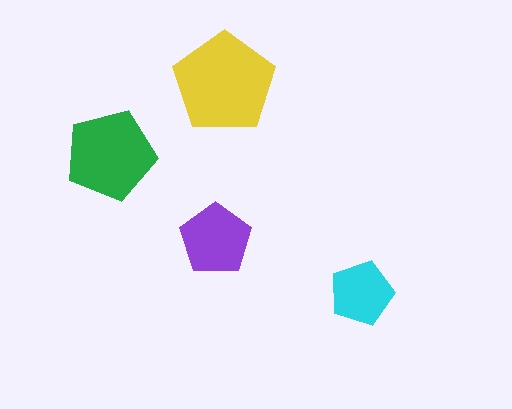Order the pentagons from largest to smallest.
the yellow one, the green one, the purple one, the cyan one.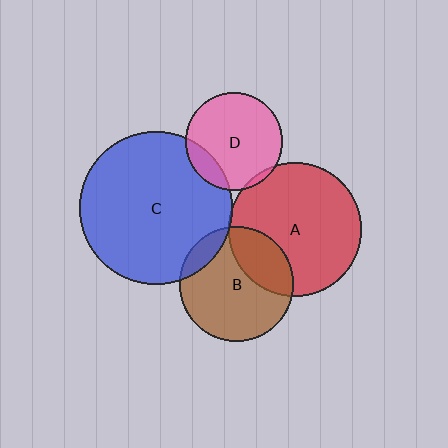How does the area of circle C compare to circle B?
Approximately 1.8 times.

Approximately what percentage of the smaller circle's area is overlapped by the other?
Approximately 5%.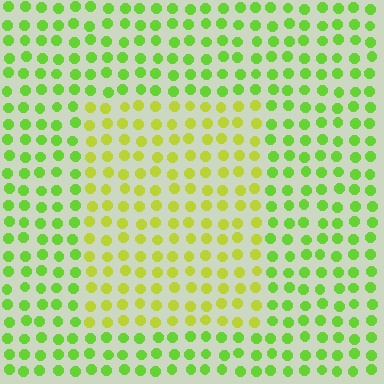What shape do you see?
I see a rectangle.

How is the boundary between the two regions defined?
The boundary is defined purely by a slight shift in hue (about 32 degrees). Spacing, size, and orientation are identical on both sides.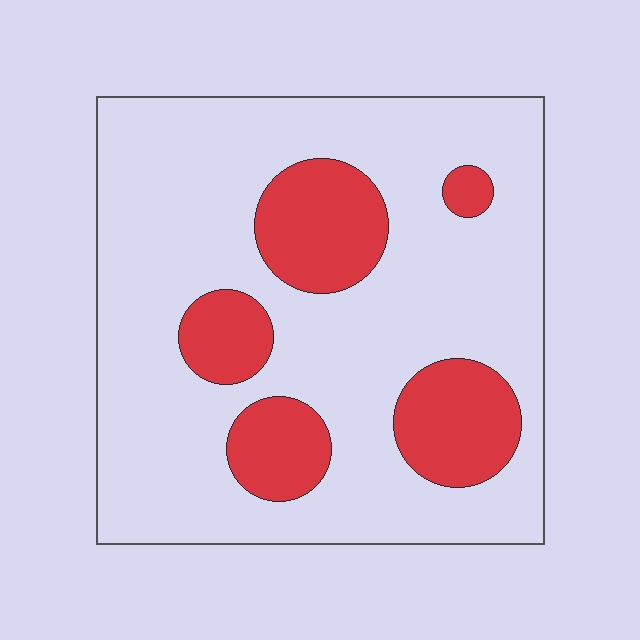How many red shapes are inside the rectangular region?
5.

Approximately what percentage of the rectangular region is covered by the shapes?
Approximately 25%.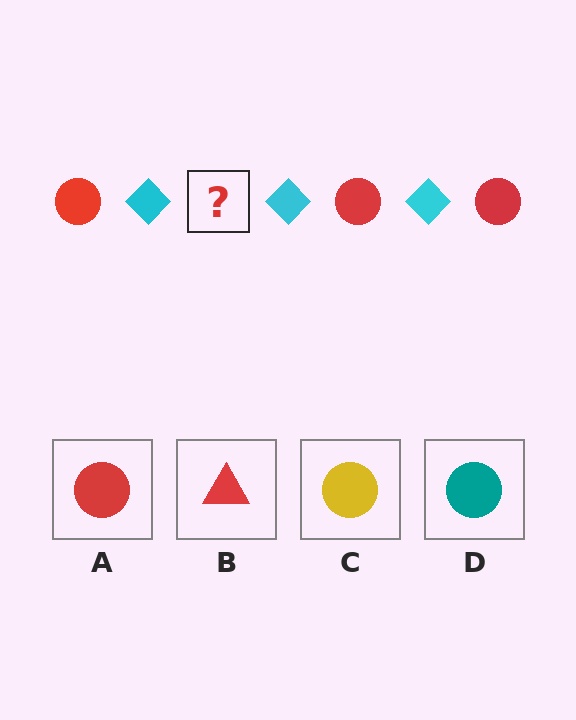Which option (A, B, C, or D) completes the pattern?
A.